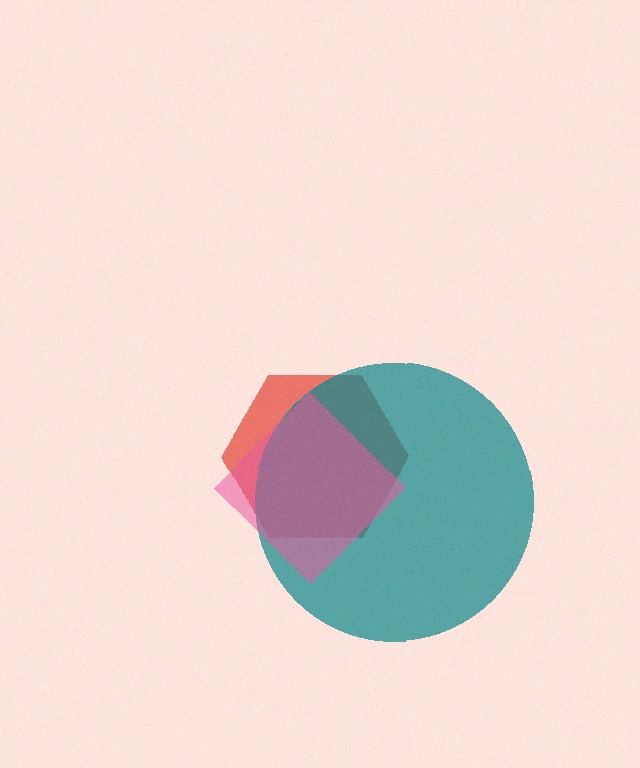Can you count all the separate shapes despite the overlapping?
Yes, there are 3 separate shapes.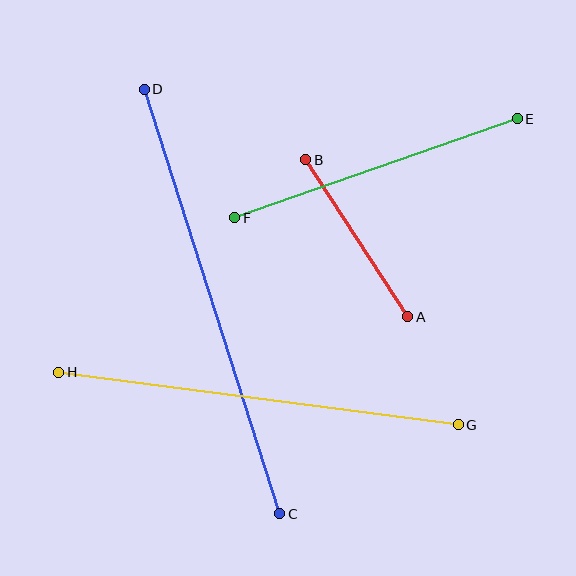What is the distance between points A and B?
The distance is approximately 187 pixels.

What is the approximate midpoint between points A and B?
The midpoint is at approximately (357, 238) pixels.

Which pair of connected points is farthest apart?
Points C and D are farthest apart.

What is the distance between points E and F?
The distance is approximately 299 pixels.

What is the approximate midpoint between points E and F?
The midpoint is at approximately (376, 168) pixels.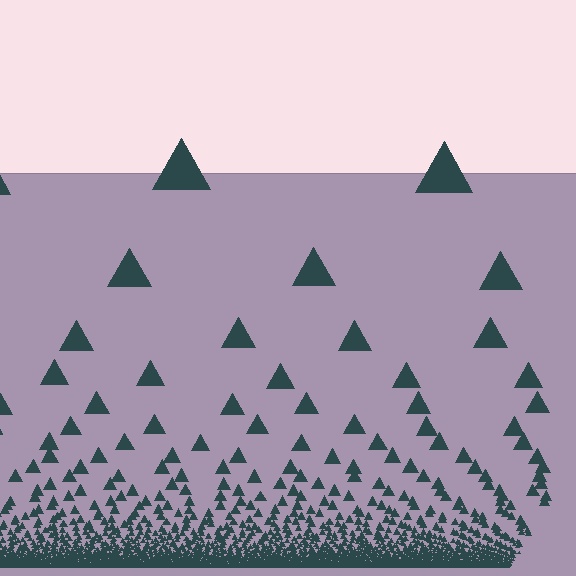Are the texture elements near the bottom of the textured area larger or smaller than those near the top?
Smaller. The gradient is inverted — elements near the bottom are smaller and denser.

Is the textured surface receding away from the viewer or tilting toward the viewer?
The surface appears to tilt toward the viewer. Texture elements get larger and sparser toward the top.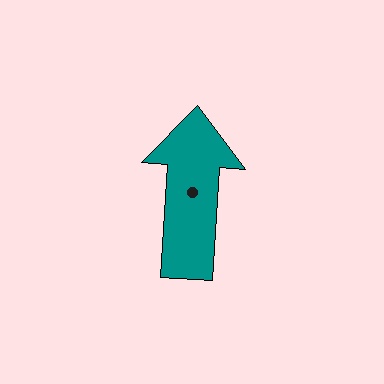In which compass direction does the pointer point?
North.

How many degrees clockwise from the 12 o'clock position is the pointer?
Approximately 3 degrees.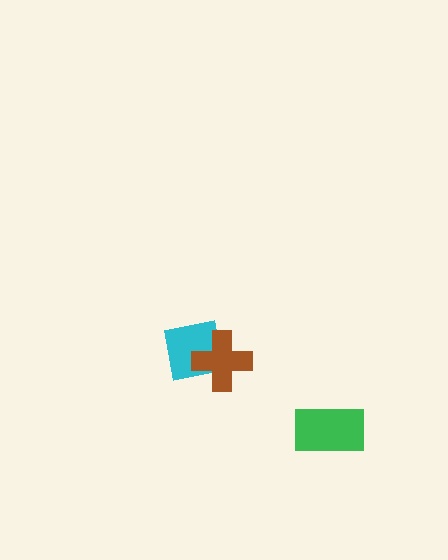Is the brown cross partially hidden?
No, no other shape covers it.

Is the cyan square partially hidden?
Yes, it is partially covered by another shape.